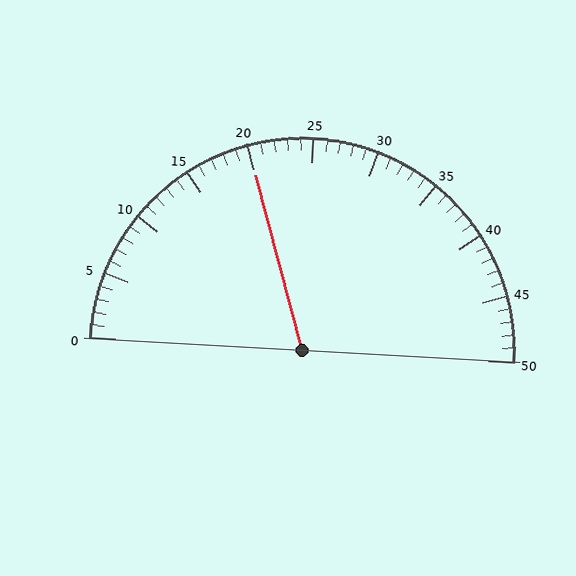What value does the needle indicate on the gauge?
The needle indicates approximately 20.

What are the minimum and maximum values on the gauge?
The gauge ranges from 0 to 50.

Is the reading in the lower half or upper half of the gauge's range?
The reading is in the lower half of the range (0 to 50).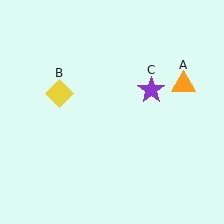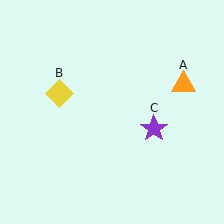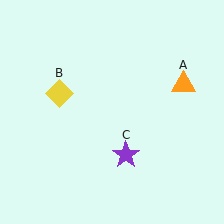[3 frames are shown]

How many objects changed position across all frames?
1 object changed position: purple star (object C).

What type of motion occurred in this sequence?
The purple star (object C) rotated clockwise around the center of the scene.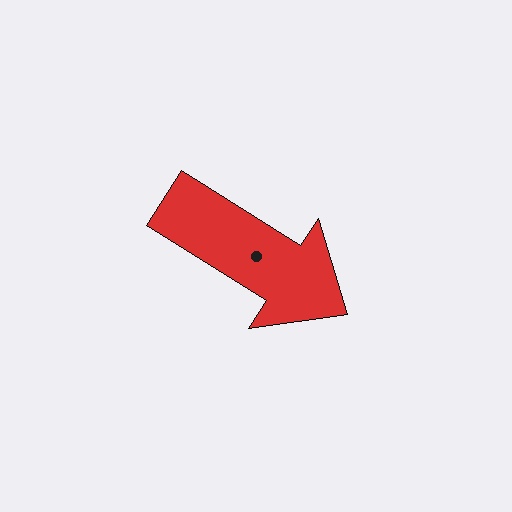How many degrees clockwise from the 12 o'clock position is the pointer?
Approximately 122 degrees.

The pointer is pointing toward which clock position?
Roughly 4 o'clock.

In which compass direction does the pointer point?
Southeast.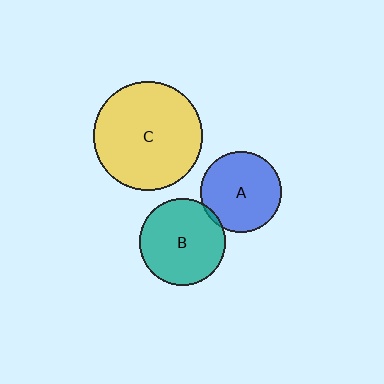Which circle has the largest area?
Circle C (yellow).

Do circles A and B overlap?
Yes.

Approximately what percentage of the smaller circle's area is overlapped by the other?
Approximately 5%.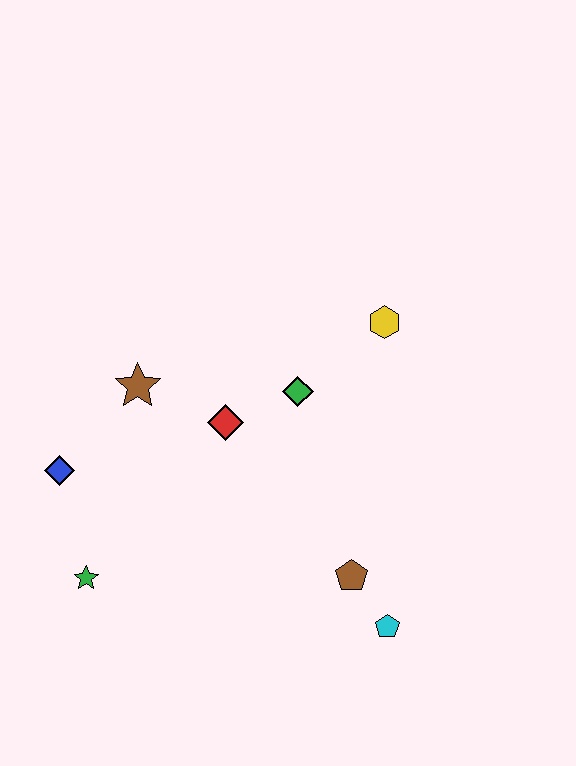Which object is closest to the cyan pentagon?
The brown pentagon is closest to the cyan pentagon.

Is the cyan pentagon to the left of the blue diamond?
No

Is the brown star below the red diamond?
No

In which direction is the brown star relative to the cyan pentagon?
The brown star is to the left of the cyan pentagon.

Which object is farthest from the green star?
The yellow hexagon is farthest from the green star.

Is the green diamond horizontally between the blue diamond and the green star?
No